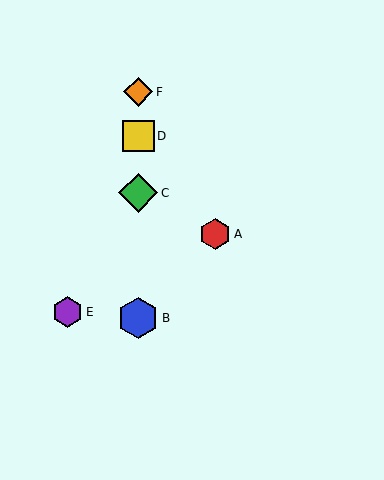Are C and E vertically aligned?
No, C is at x≈138 and E is at x≈67.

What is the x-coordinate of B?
Object B is at x≈138.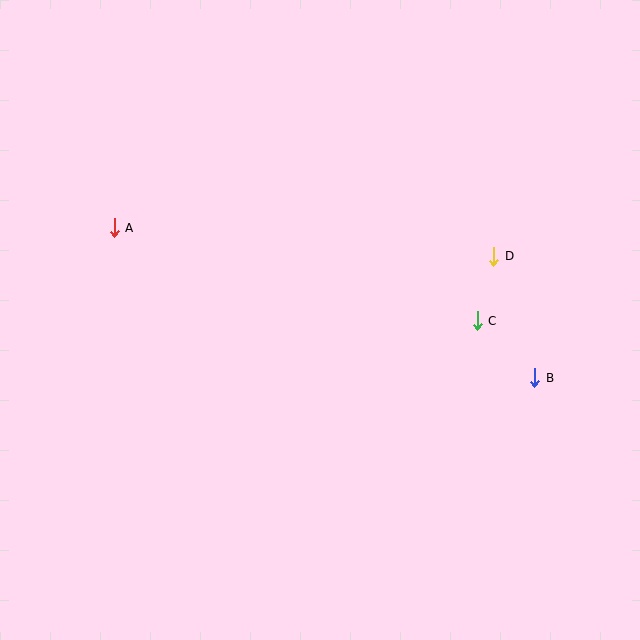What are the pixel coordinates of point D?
Point D is at (494, 256).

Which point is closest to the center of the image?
Point C at (477, 321) is closest to the center.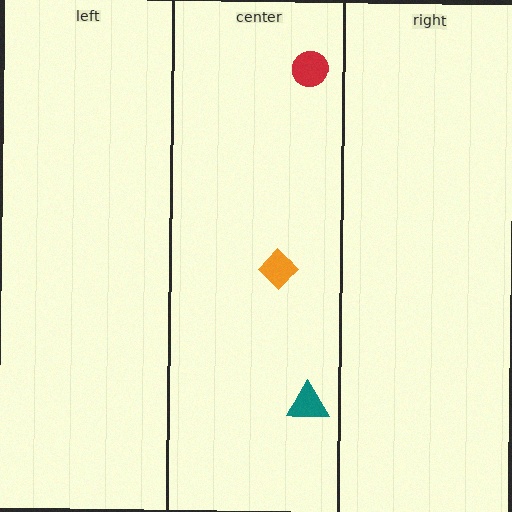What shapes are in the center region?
The red circle, the orange diamond, the teal triangle.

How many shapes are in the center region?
3.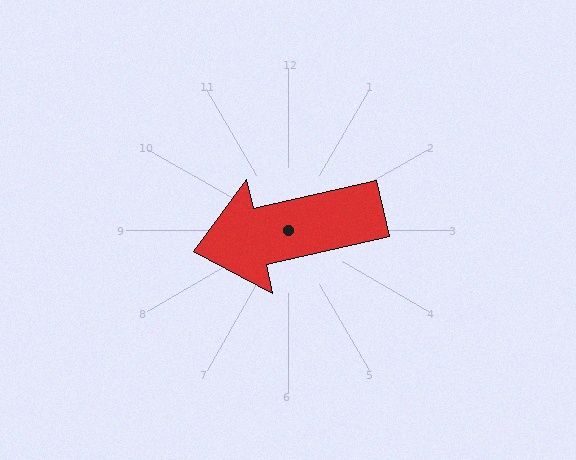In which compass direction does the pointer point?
West.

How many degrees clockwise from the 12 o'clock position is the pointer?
Approximately 257 degrees.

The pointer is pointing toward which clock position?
Roughly 9 o'clock.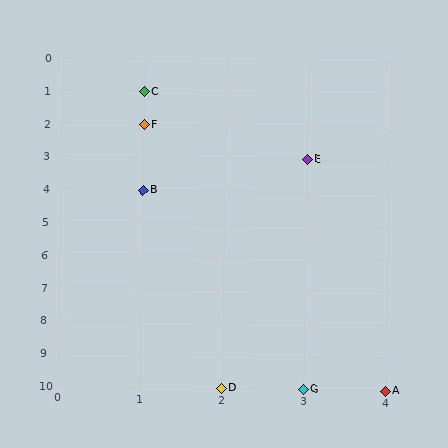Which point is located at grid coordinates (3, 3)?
Point E is at (3, 3).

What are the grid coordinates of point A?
Point A is at grid coordinates (4, 10).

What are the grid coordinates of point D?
Point D is at grid coordinates (2, 10).